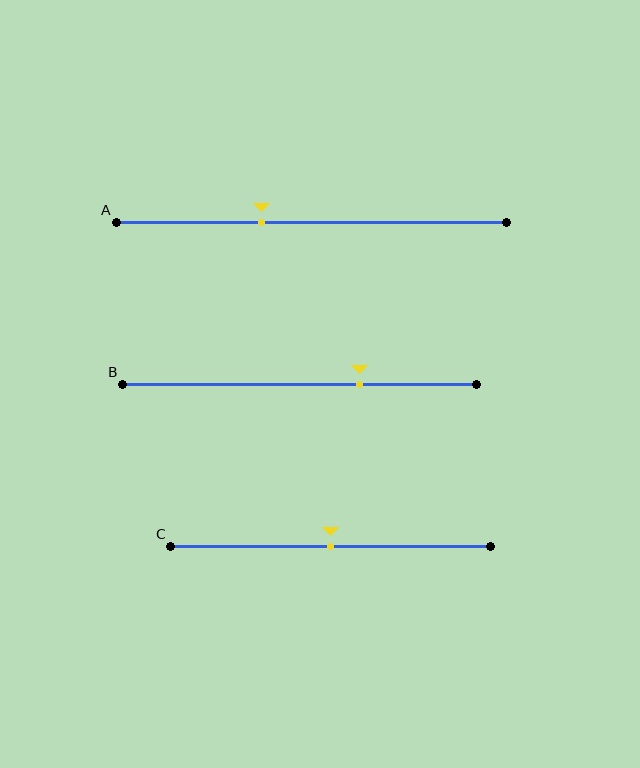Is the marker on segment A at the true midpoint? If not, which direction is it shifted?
No, the marker on segment A is shifted to the left by about 13% of the segment length.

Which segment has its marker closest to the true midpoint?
Segment C has its marker closest to the true midpoint.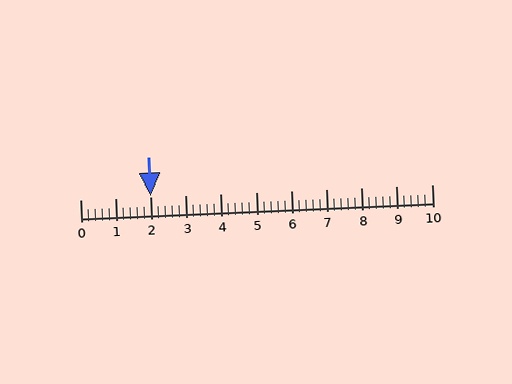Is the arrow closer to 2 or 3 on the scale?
The arrow is closer to 2.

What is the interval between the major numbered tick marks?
The major tick marks are spaced 1 units apart.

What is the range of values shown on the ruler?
The ruler shows values from 0 to 10.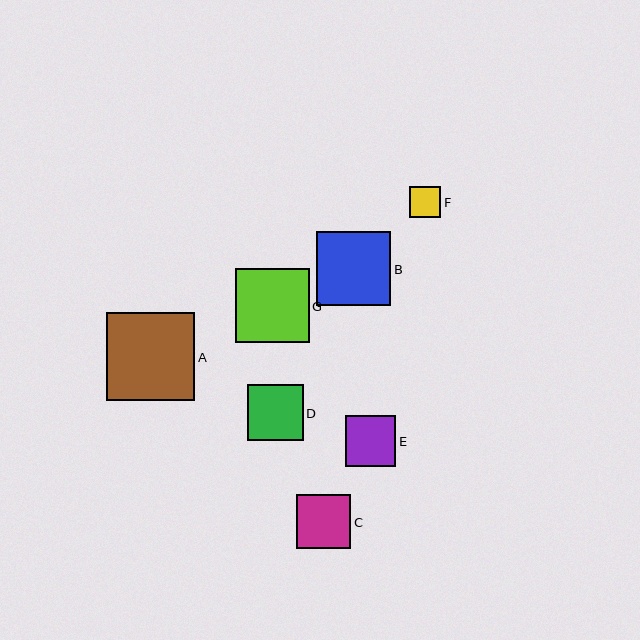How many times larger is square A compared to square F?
Square A is approximately 2.8 times the size of square F.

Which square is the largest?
Square A is the largest with a size of approximately 88 pixels.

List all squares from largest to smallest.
From largest to smallest: A, B, G, D, C, E, F.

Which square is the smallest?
Square F is the smallest with a size of approximately 31 pixels.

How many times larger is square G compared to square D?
Square G is approximately 1.3 times the size of square D.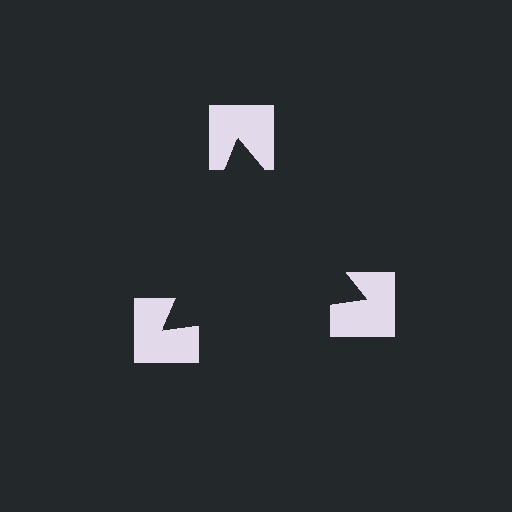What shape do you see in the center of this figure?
An illusory triangle — its edges are inferred from the aligned wedge cuts in the notched squares, not physically drawn.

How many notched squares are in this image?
There are 3 — one at each vertex of the illusory triangle.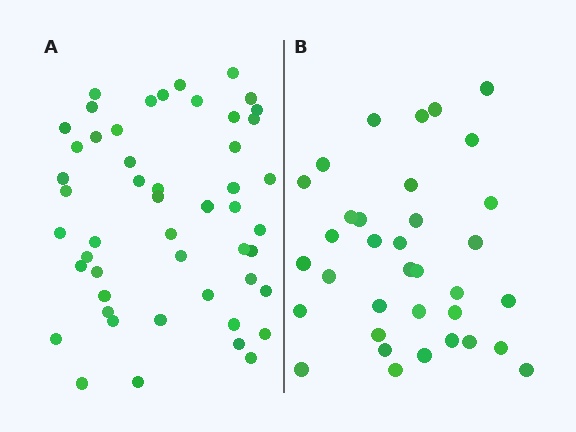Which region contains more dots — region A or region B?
Region A (the left region) has more dots.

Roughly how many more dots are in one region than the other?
Region A has approximately 15 more dots than region B.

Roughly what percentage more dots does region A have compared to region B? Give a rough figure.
About 45% more.